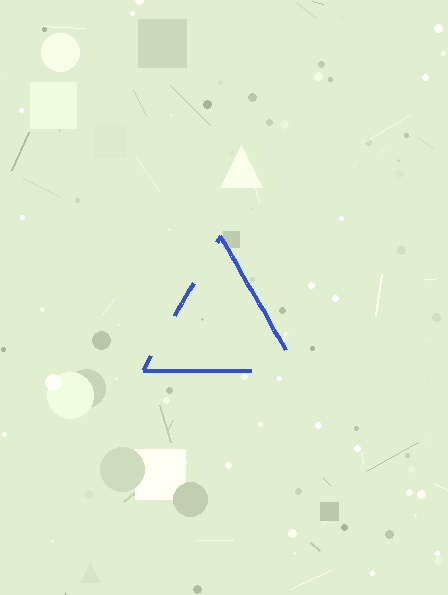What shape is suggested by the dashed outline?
The dashed outline suggests a triangle.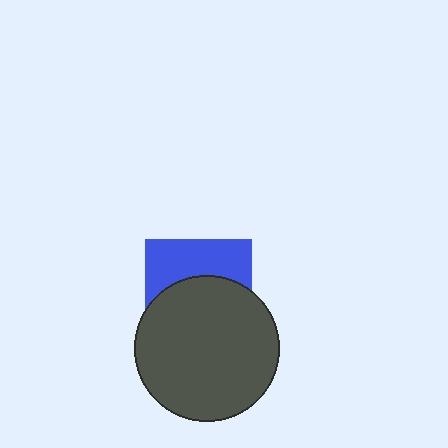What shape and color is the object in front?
The object in front is a dark gray circle.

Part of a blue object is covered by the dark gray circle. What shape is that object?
It is a square.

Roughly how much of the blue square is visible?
A small part of it is visible (roughly 41%).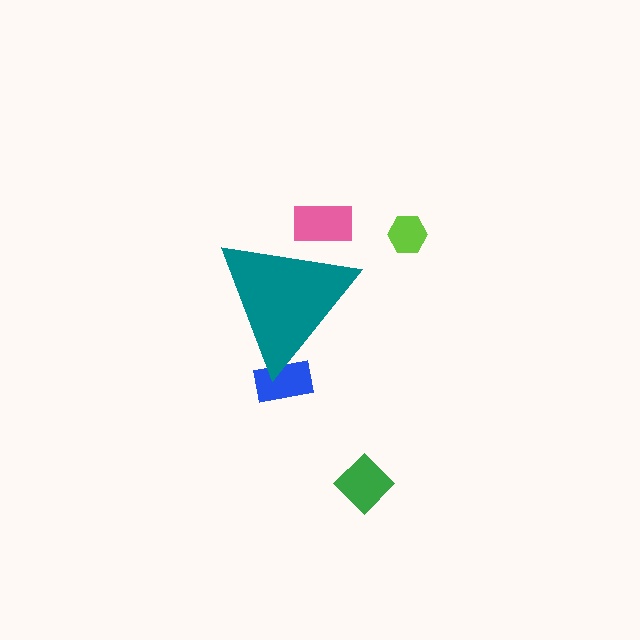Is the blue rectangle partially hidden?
Yes, the blue rectangle is partially hidden behind the teal triangle.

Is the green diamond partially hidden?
No, the green diamond is fully visible.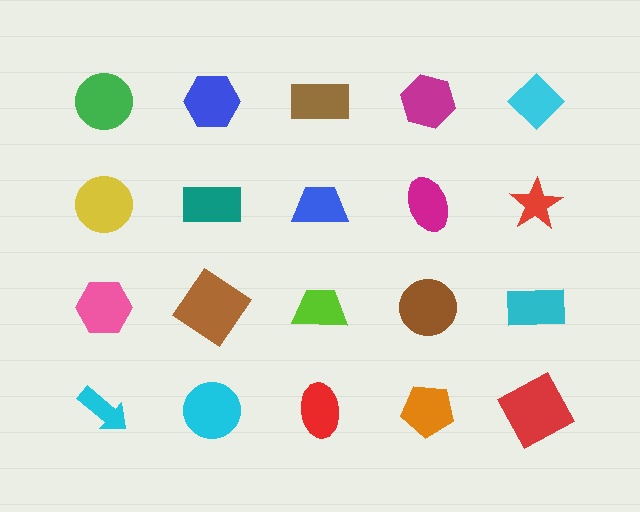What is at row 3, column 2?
A brown diamond.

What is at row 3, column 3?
A lime trapezoid.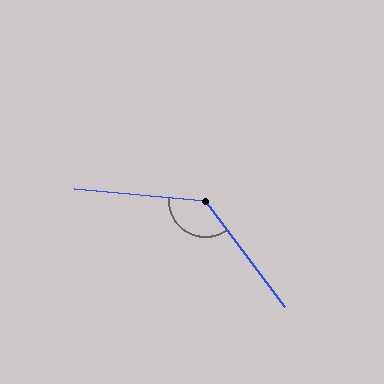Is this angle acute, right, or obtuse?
It is obtuse.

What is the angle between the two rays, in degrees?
Approximately 132 degrees.